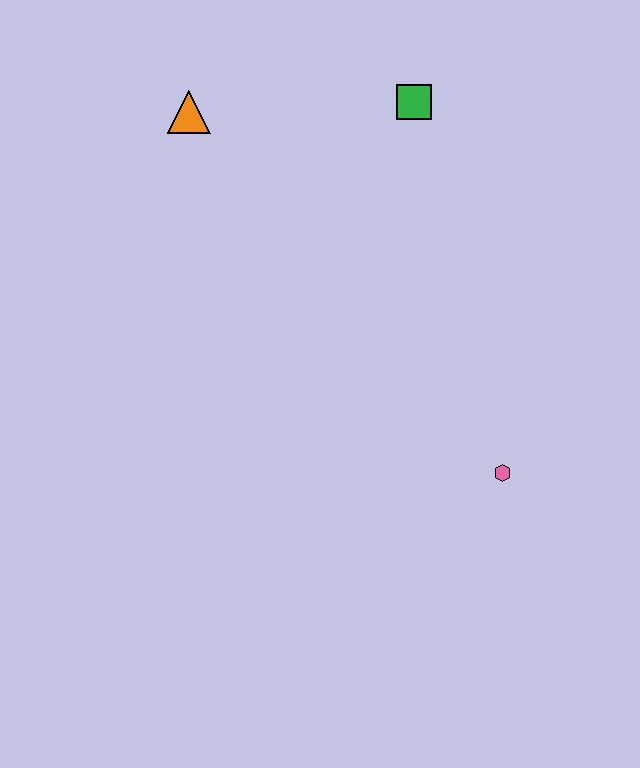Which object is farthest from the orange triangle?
The pink hexagon is farthest from the orange triangle.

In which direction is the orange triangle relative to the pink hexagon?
The orange triangle is above the pink hexagon.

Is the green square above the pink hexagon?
Yes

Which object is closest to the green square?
The orange triangle is closest to the green square.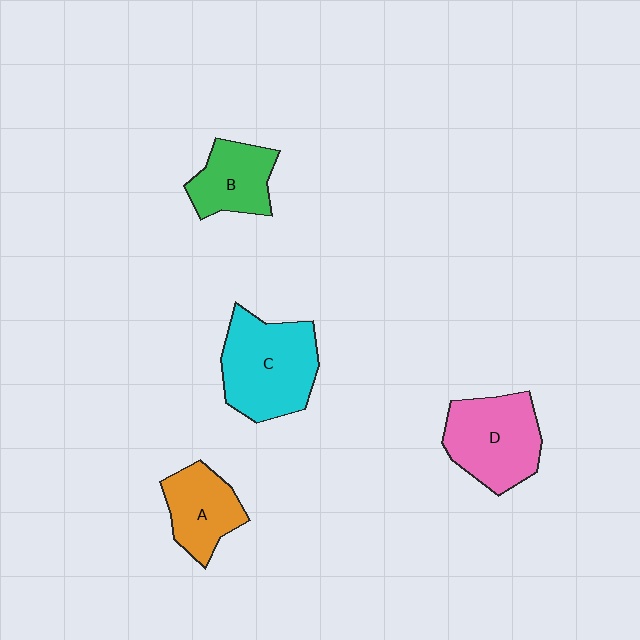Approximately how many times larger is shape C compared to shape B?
Approximately 1.7 times.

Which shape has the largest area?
Shape C (cyan).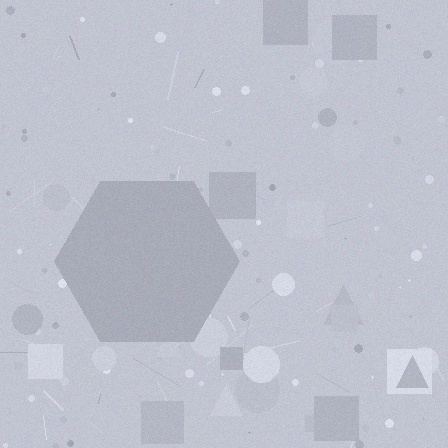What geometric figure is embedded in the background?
A hexagon is embedded in the background.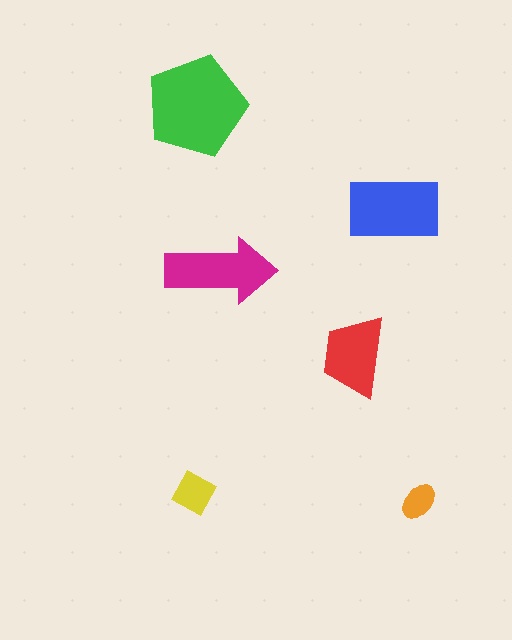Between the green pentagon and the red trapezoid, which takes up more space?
The green pentagon.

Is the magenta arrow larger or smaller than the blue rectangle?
Smaller.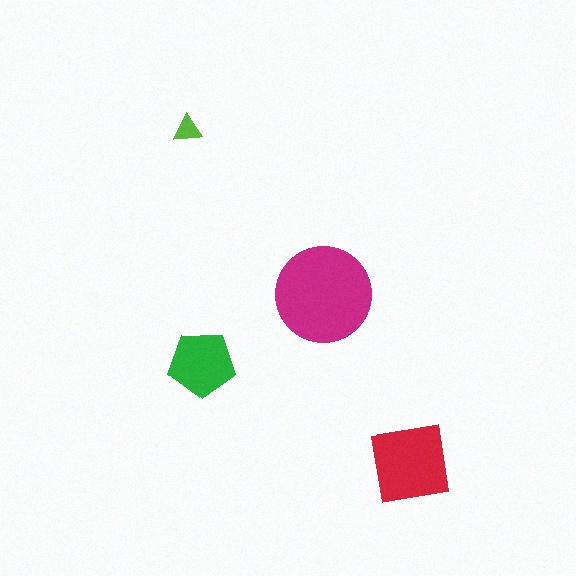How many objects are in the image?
There are 4 objects in the image.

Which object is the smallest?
The lime triangle.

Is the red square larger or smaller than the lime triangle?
Larger.